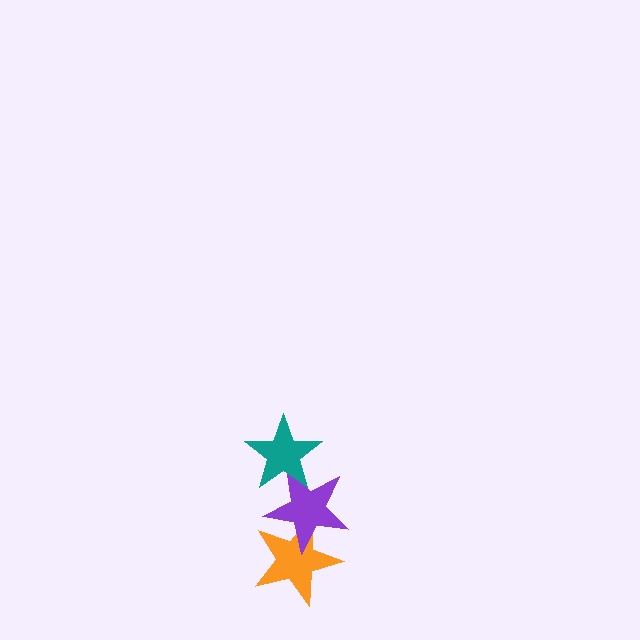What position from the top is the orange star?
The orange star is 3rd from the top.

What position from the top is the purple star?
The purple star is 2nd from the top.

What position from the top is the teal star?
The teal star is 1st from the top.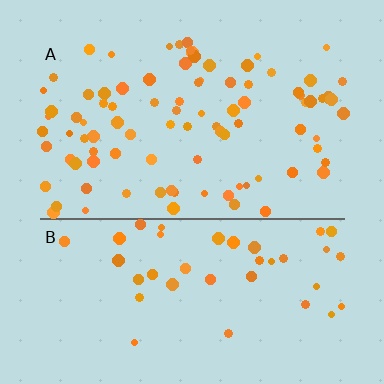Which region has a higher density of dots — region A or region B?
A (the top).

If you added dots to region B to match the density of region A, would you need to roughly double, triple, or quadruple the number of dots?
Approximately double.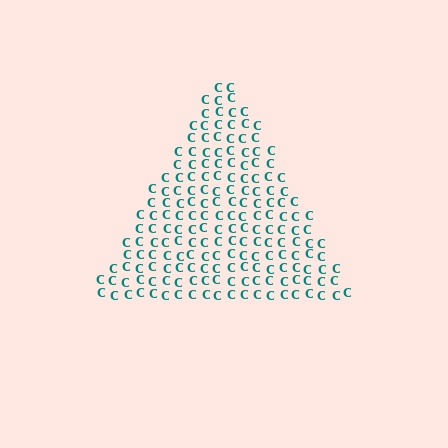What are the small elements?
The small elements are letter C's.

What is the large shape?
The large shape is a triangle.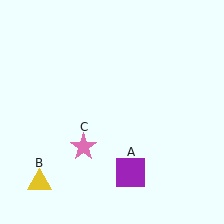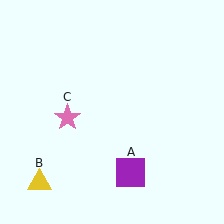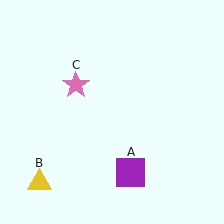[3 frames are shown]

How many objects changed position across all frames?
1 object changed position: pink star (object C).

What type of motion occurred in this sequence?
The pink star (object C) rotated clockwise around the center of the scene.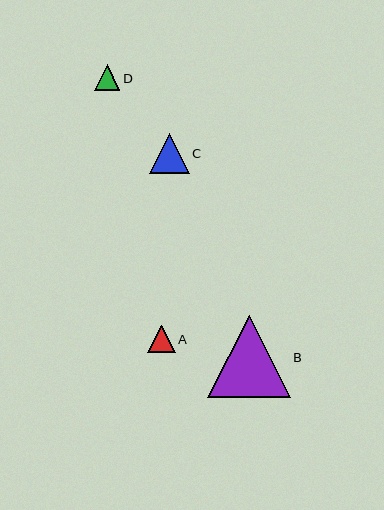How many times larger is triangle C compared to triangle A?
Triangle C is approximately 1.4 times the size of triangle A.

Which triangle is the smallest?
Triangle D is the smallest with a size of approximately 25 pixels.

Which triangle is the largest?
Triangle B is the largest with a size of approximately 83 pixels.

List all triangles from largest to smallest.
From largest to smallest: B, C, A, D.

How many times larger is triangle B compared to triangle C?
Triangle B is approximately 2.1 times the size of triangle C.